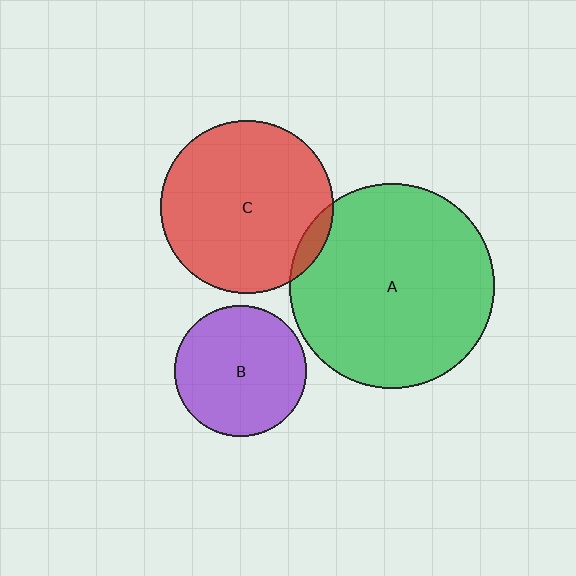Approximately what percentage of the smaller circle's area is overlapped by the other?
Approximately 5%.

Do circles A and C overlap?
Yes.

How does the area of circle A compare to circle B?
Approximately 2.4 times.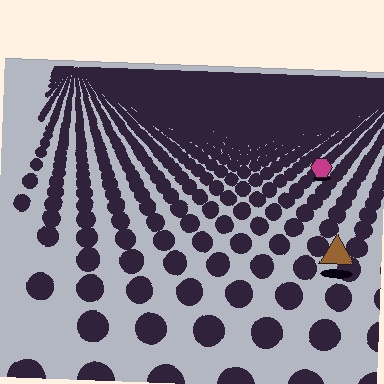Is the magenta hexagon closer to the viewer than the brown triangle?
No. The brown triangle is closer — you can tell from the texture gradient: the ground texture is coarser near it.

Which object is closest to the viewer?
The brown triangle is closest. The texture marks near it are larger and more spread out.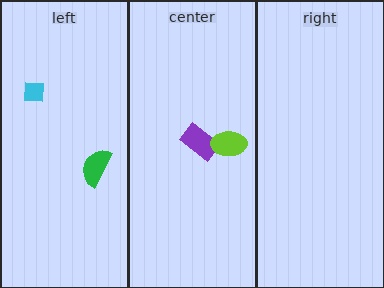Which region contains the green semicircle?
The left region.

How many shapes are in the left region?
2.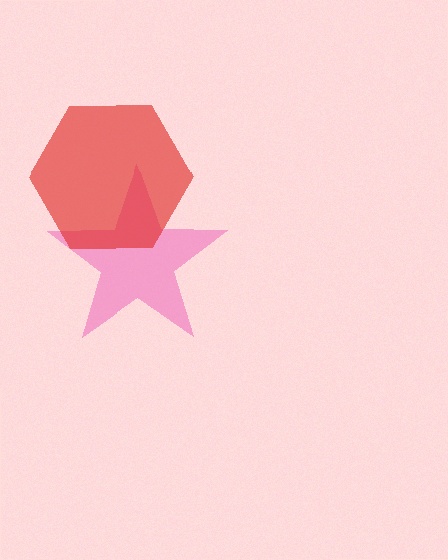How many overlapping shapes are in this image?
There are 2 overlapping shapes in the image.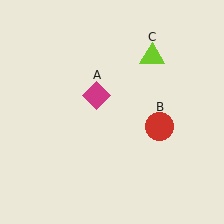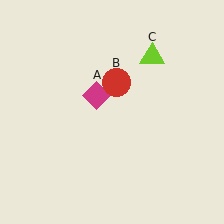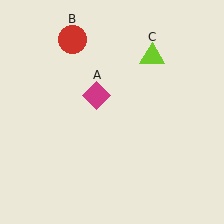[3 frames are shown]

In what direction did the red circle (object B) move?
The red circle (object B) moved up and to the left.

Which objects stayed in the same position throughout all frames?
Magenta diamond (object A) and lime triangle (object C) remained stationary.